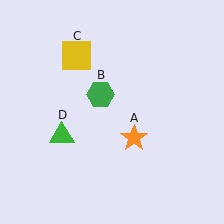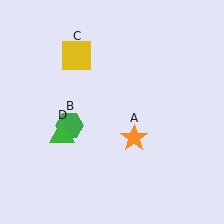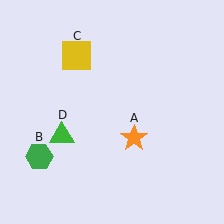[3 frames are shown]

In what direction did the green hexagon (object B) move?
The green hexagon (object B) moved down and to the left.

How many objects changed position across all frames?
1 object changed position: green hexagon (object B).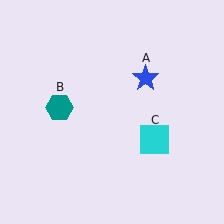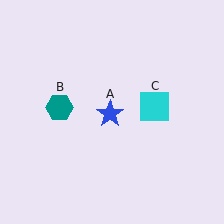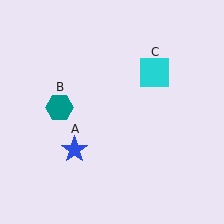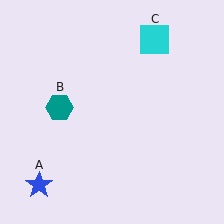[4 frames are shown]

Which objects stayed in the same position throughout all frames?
Teal hexagon (object B) remained stationary.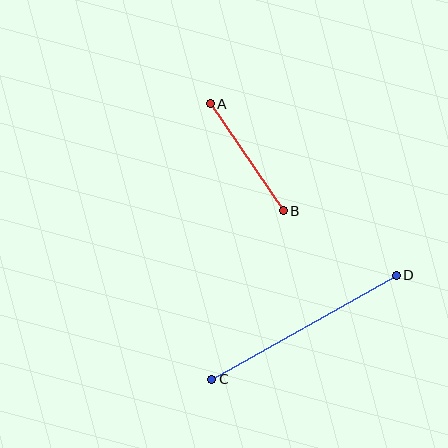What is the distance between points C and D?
The distance is approximately 212 pixels.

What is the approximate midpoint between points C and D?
The midpoint is at approximately (304, 327) pixels.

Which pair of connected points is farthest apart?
Points C and D are farthest apart.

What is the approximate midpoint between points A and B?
The midpoint is at approximately (247, 157) pixels.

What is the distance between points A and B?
The distance is approximately 130 pixels.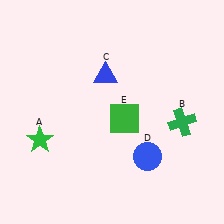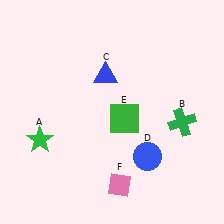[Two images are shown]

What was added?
A pink diamond (F) was added in Image 2.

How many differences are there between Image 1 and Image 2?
There is 1 difference between the two images.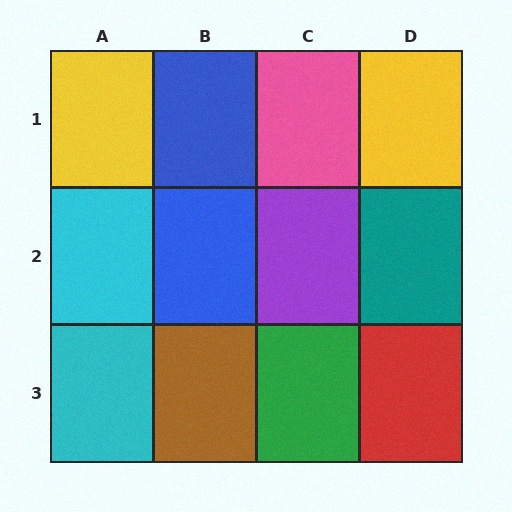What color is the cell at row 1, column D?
Yellow.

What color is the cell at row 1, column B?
Blue.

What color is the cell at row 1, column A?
Yellow.